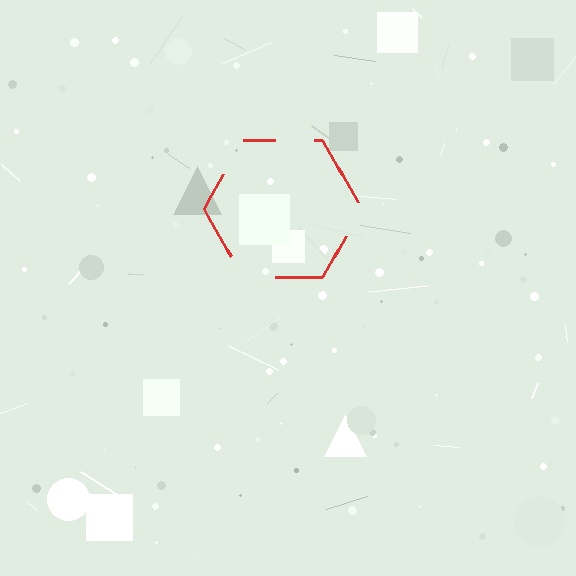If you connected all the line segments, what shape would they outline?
They would outline a hexagon.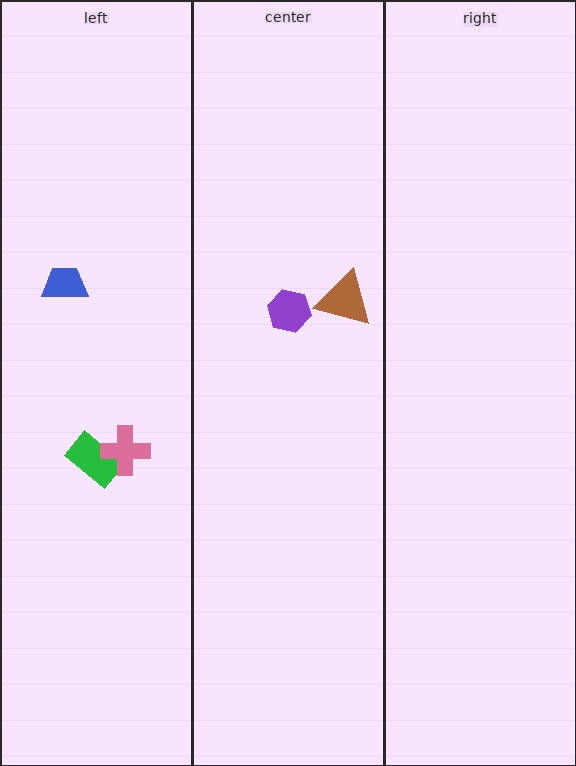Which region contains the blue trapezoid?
The left region.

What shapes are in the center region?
The purple hexagon, the brown triangle.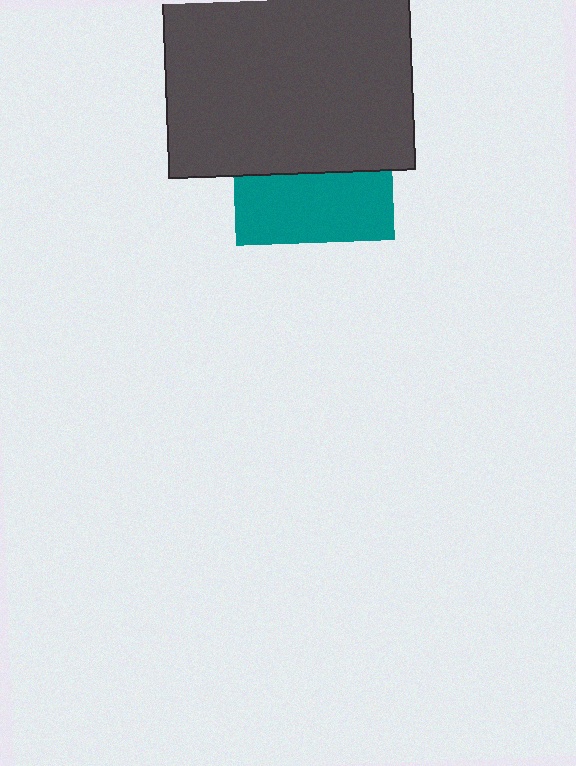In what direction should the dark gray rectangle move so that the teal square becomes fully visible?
The dark gray rectangle should move up. That is the shortest direction to clear the overlap and leave the teal square fully visible.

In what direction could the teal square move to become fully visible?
The teal square could move down. That would shift it out from behind the dark gray rectangle entirely.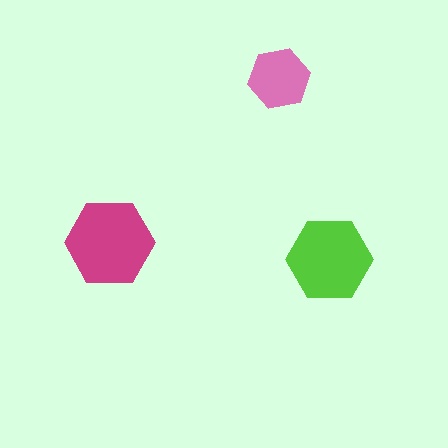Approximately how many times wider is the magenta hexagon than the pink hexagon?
About 1.5 times wider.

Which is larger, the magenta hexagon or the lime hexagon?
The magenta one.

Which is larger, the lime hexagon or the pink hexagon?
The lime one.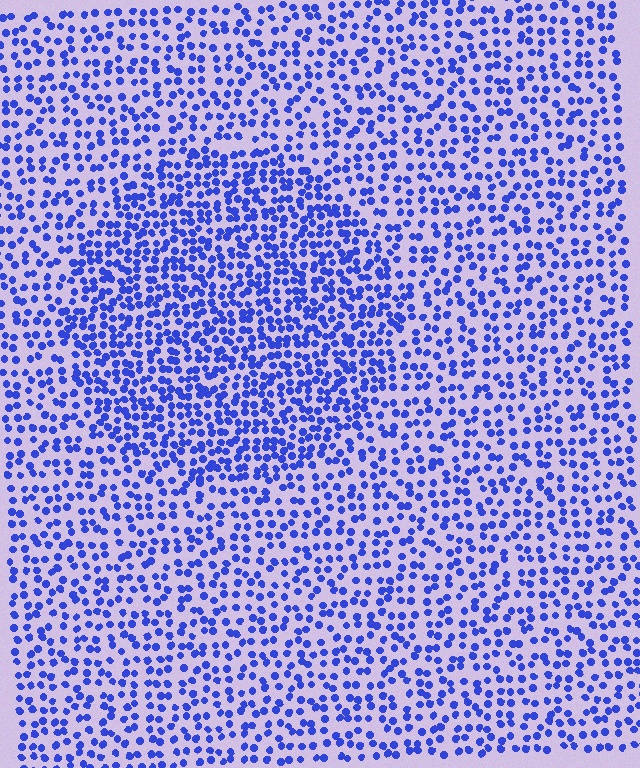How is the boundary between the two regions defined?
The boundary is defined by a change in element density (approximately 1.6x ratio). All elements are the same color, size, and shape.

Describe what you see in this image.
The image contains small blue elements arranged at two different densities. A circle-shaped region is visible where the elements are more densely packed than the surrounding area.